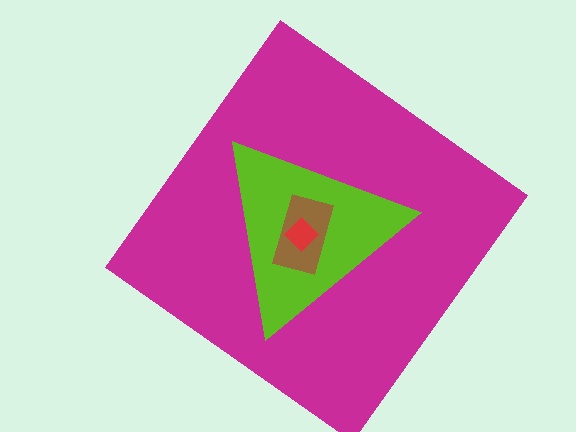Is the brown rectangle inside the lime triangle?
Yes.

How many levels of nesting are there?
4.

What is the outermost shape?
The magenta diamond.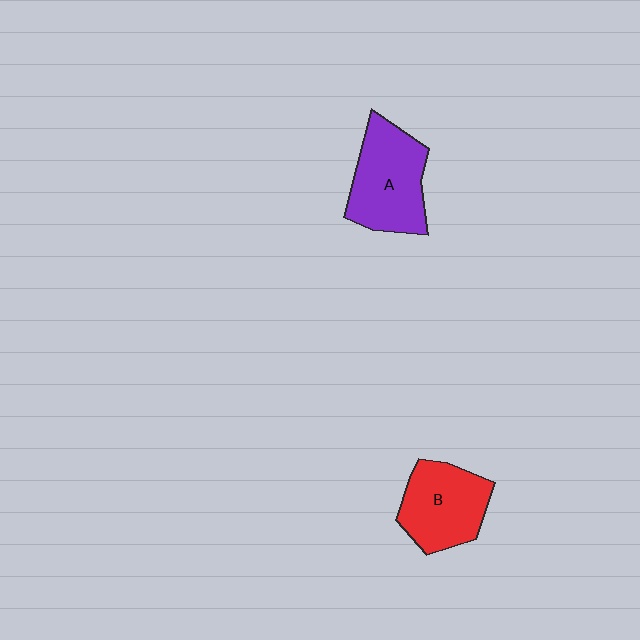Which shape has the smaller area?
Shape B (red).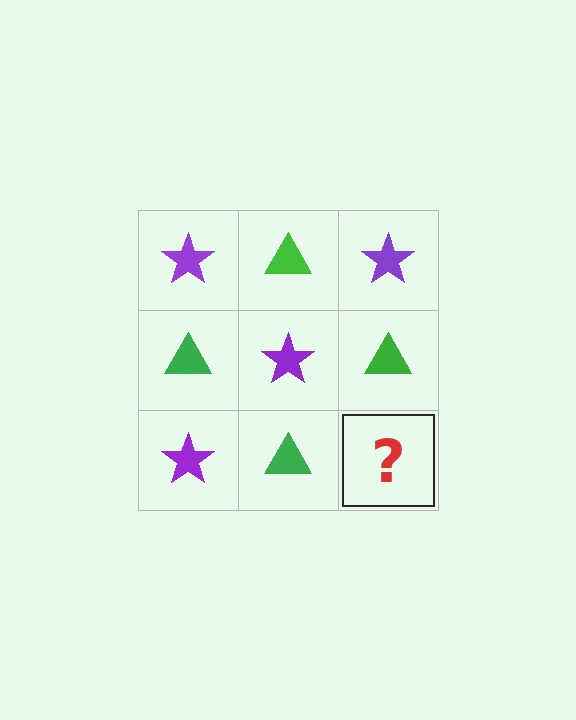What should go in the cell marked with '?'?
The missing cell should contain a purple star.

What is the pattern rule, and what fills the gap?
The rule is that it alternates purple star and green triangle in a checkerboard pattern. The gap should be filled with a purple star.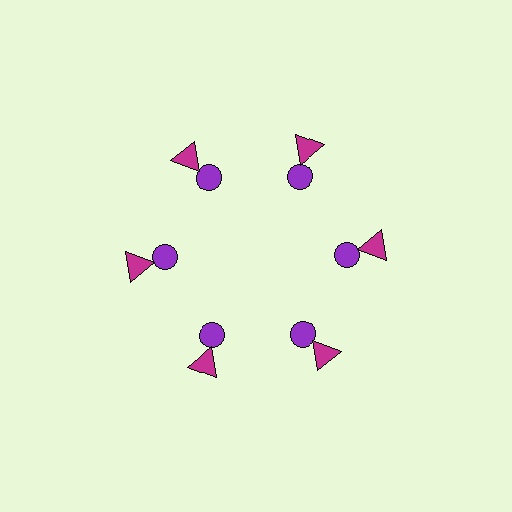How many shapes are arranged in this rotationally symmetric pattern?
There are 12 shapes, arranged in 6 groups of 2.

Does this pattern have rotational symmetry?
Yes, this pattern has 6-fold rotational symmetry. It looks the same after rotating 60 degrees around the center.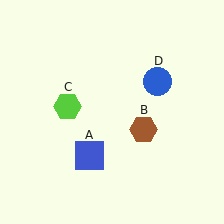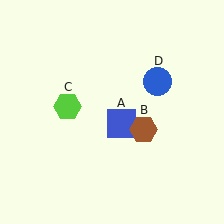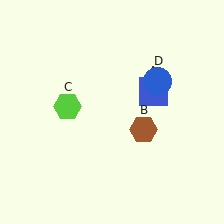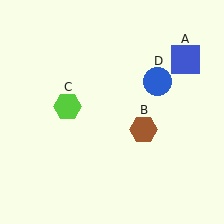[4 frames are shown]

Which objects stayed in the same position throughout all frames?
Brown hexagon (object B) and lime hexagon (object C) and blue circle (object D) remained stationary.